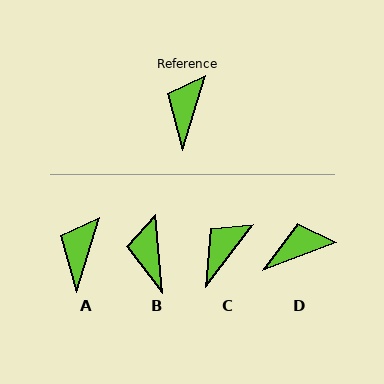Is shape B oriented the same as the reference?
No, it is off by about 22 degrees.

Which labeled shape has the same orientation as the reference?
A.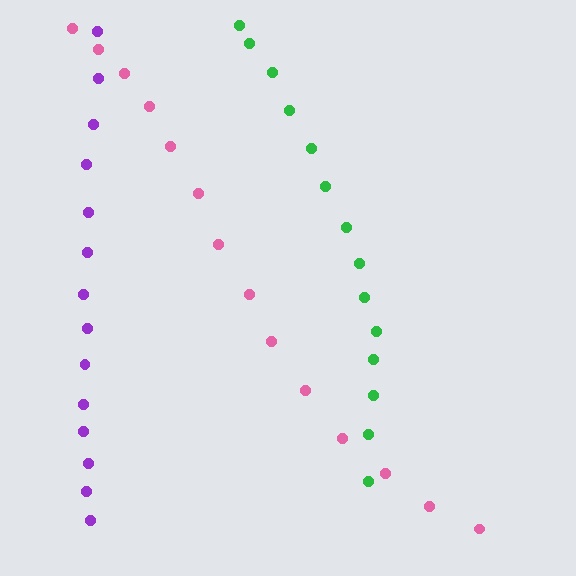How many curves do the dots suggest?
There are 3 distinct paths.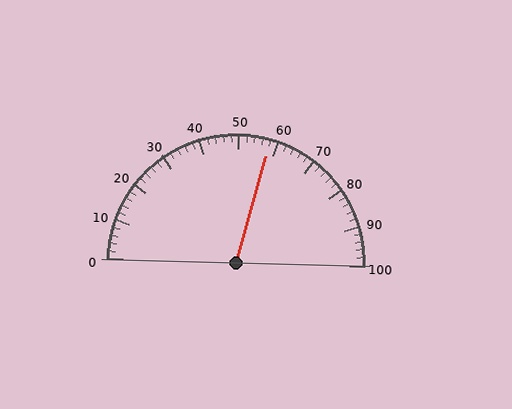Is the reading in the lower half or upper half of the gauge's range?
The reading is in the upper half of the range (0 to 100).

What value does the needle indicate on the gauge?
The needle indicates approximately 58.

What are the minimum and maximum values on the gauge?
The gauge ranges from 0 to 100.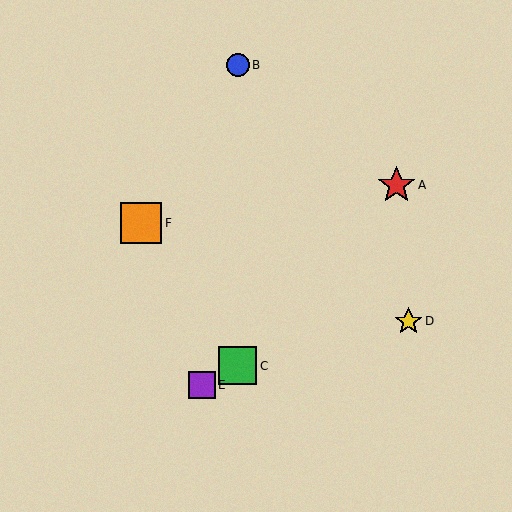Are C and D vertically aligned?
No, C is at x≈238 and D is at x≈408.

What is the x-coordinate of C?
Object C is at x≈238.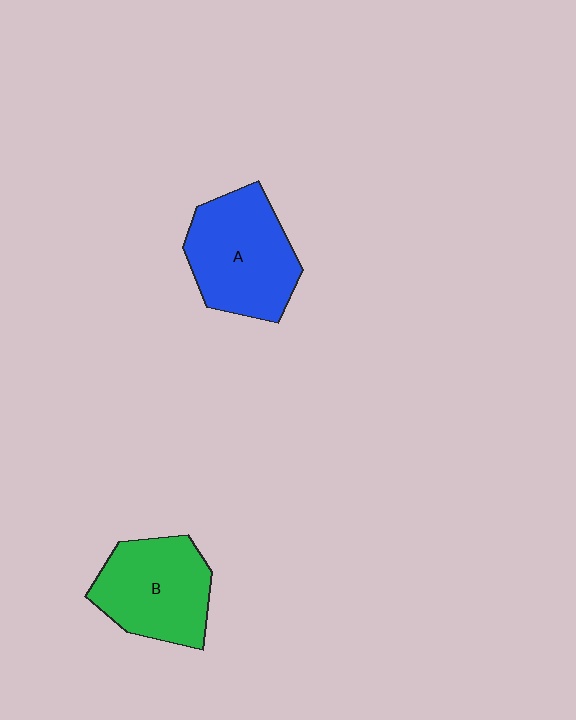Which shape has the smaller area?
Shape B (green).